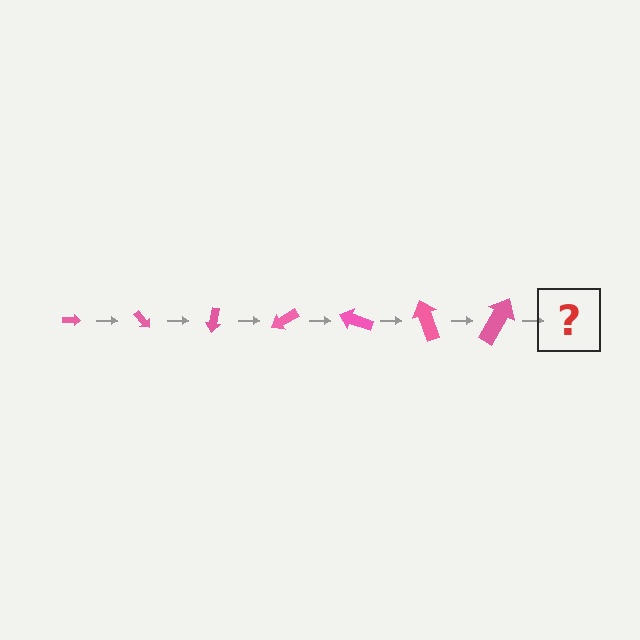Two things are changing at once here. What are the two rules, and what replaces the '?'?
The two rules are that the arrow grows larger each step and it rotates 50 degrees each step. The '?' should be an arrow, larger than the previous one and rotated 350 degrees from the start.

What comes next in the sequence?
The next element should be an arrow, larger than the previous one and rotated 350 degrees from the start.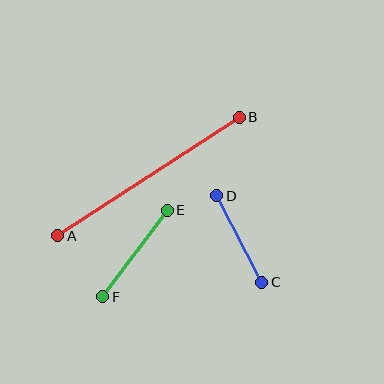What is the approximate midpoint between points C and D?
The midpoint is at approximately (239, 239) pixels.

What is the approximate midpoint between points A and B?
The midpoint is at approximately (149, 176) pixels.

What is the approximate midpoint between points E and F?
The midpoint is at approximately (135, 253) pixels.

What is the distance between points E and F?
The distance is approximately 108 pixels.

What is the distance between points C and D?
The distance is approximately 97 pixels.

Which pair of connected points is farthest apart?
Points A and B are farthest apart.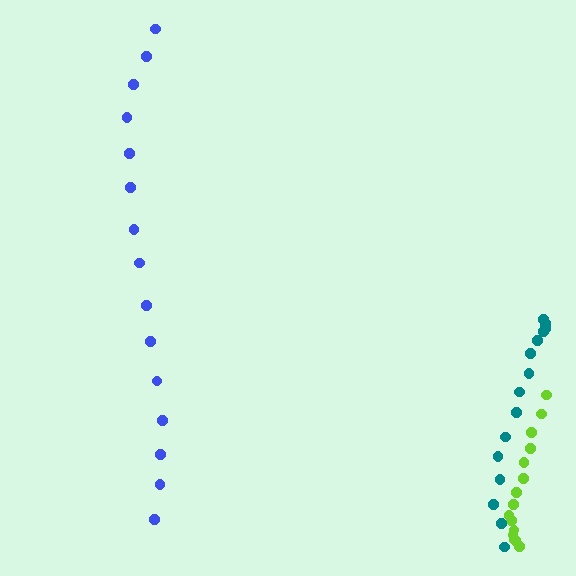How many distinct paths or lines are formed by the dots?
There are 3 distinct paths.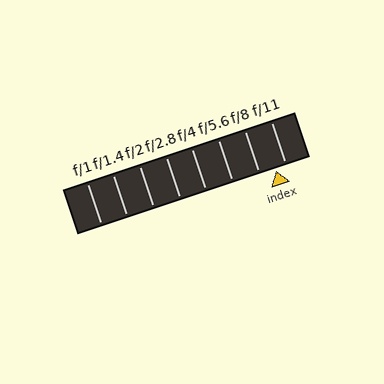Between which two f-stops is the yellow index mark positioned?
The index mark is between f/8 and f/11.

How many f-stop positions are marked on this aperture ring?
There are 8 f-stop positions marked.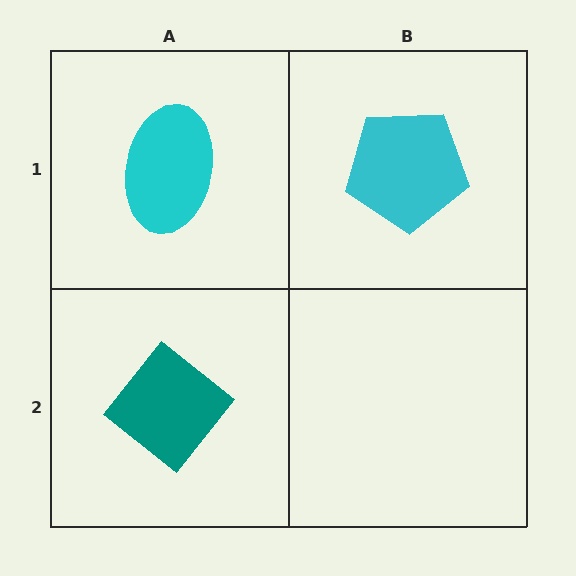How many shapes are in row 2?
1 shape.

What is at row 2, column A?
A teal diamond.